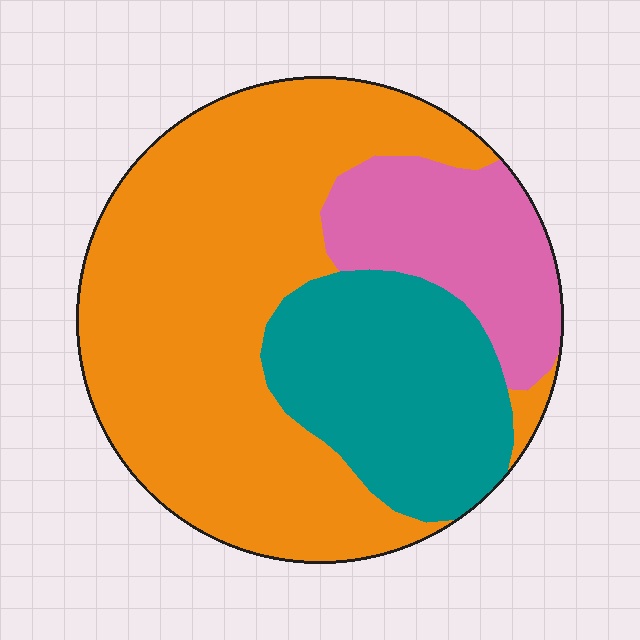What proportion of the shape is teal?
Teal covers about 25% of the shape.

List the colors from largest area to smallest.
From largest to smallest: orange, teal, pink.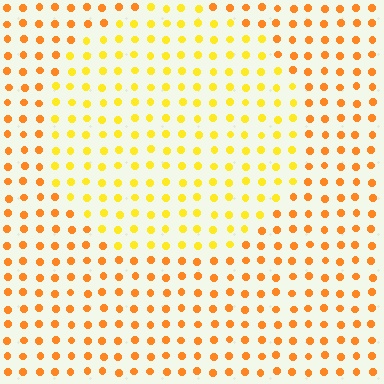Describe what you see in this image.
The image is filled with small orange elements in a uniform arrangement. A circle-shaped region is visible where the elements are tinted to a slightly different hue, forming a subtle color boundary.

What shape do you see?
I see a circle.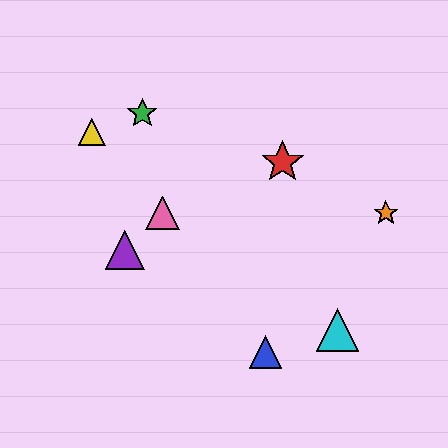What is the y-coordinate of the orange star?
The orange star is at y≈213.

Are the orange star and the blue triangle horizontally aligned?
No, the orange star is at y≈213 and the blue triangle is at y≈352.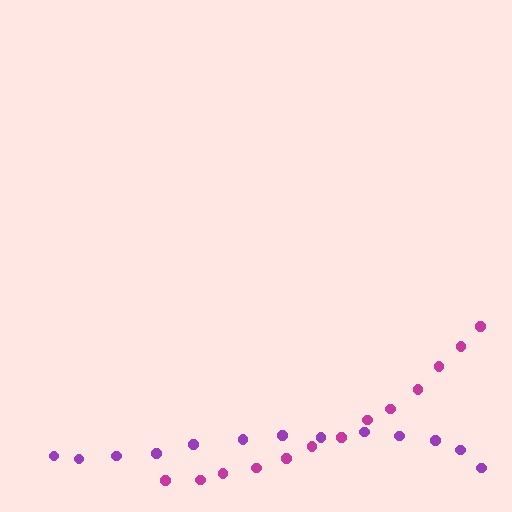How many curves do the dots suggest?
There are 2 distinct paths.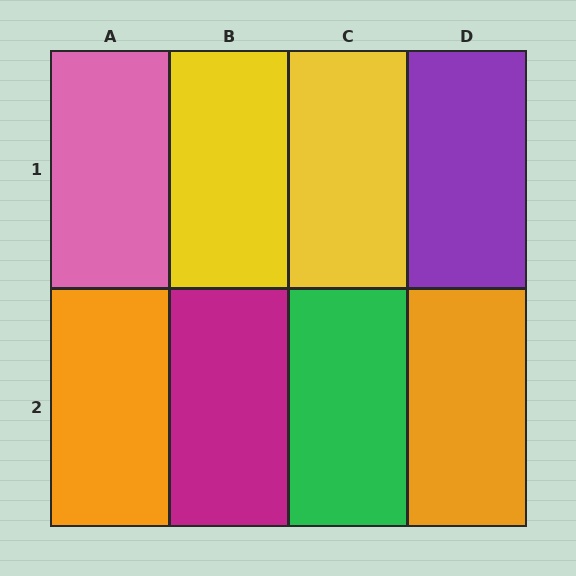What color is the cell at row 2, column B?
Magenta.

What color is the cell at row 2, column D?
Orange.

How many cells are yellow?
2 cells are yellow.